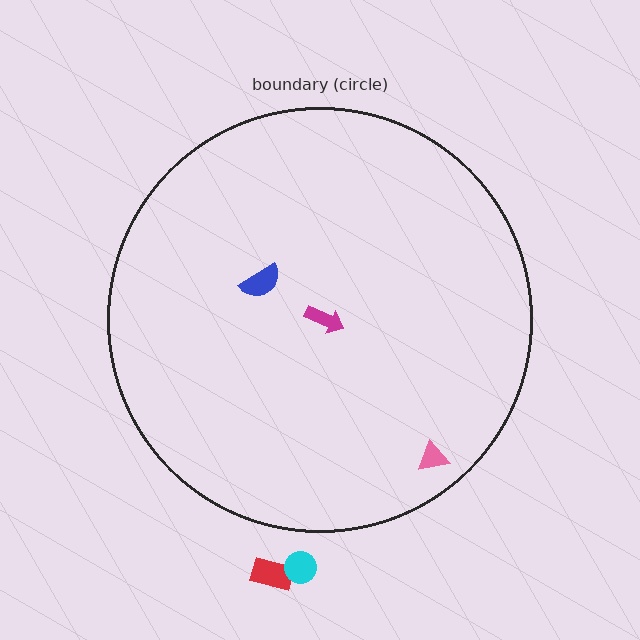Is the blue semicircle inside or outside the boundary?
Inside.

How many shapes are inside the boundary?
3 inside, 2 outside.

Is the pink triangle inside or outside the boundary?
Inside.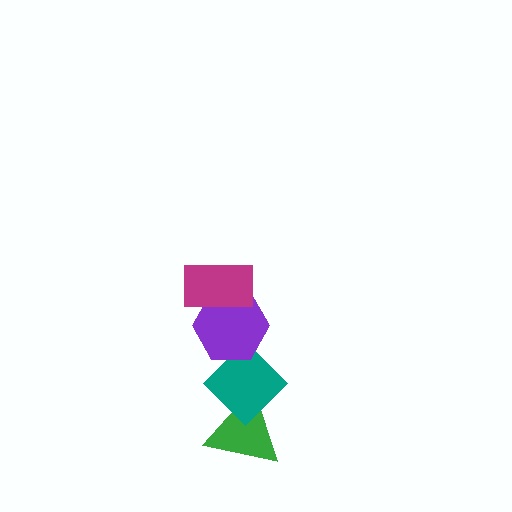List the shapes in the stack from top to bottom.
From top to bottom: the magenta rectangle, the purple hexagon, the teal diamond, the green triangle.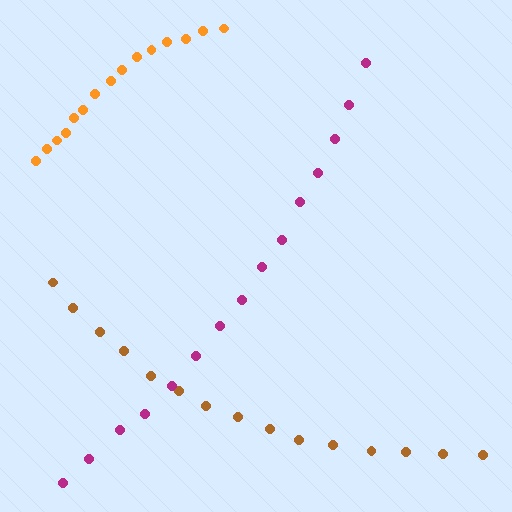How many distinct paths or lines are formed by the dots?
There are 3 distinct paths.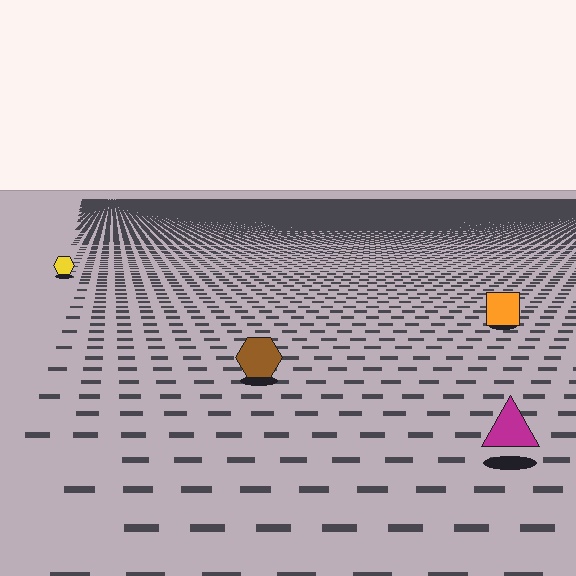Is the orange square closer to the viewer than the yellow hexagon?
Yes. The orange square is closer — you can tell from the texture gradient: the ground texture is coarser near it.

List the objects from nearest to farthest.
From nearest to farthest: the magenta triangle, the brown hexagon, the orange square, the yellow hexagon.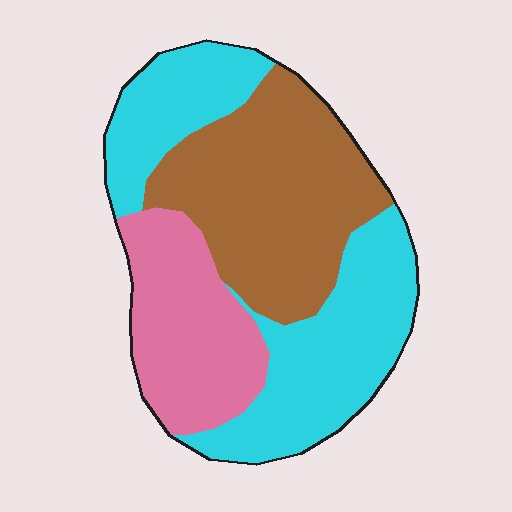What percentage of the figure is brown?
Brown takes up about three eighths (3/8) of the figure.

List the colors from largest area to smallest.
From largest to smallest: cyan, brown, pink.